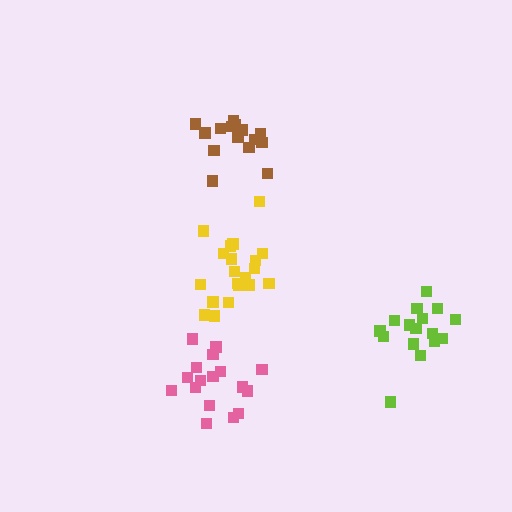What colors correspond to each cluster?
The clusters are colored: lime, yellow, brown, pink.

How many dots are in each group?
Group 1: 16 dots, Group 2: 20 dots, Group 3: 15 dots, Group 4: 17 dots (68 total).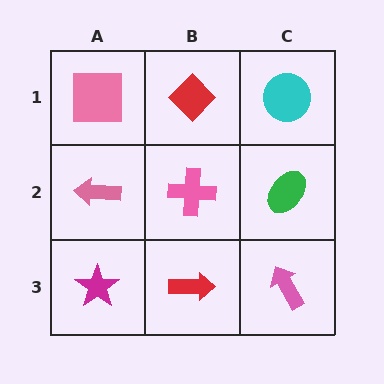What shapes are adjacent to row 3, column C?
A green ellipse (row 2, column C), a red arrow (row 3, column B).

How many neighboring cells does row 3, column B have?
3.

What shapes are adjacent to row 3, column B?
A pink cross (row 2, column B), a magenta star (row 3, column A), a pink arrow (row 3, column C).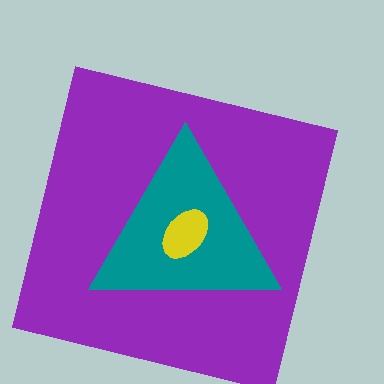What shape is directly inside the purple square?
The teal triangle.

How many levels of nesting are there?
3.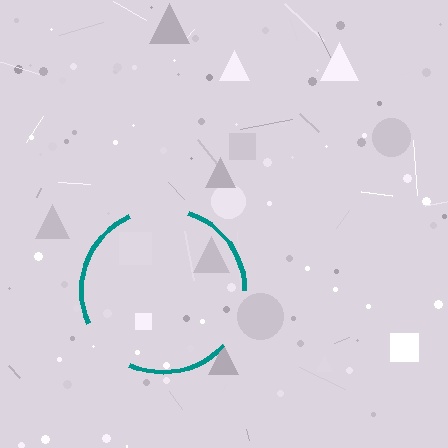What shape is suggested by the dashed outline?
The dashed outline suggests a circle.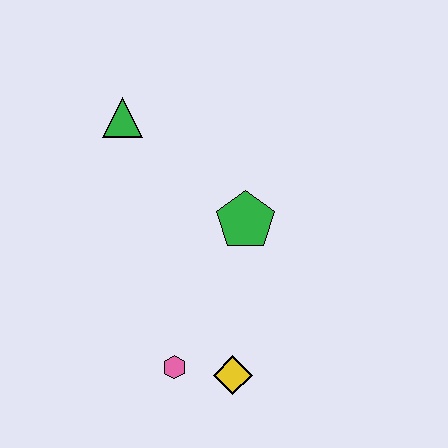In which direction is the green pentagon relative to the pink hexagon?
The green pentagon is above the pink hexagon.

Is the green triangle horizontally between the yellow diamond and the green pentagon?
No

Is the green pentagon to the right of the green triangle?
Yes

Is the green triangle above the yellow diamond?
Yes